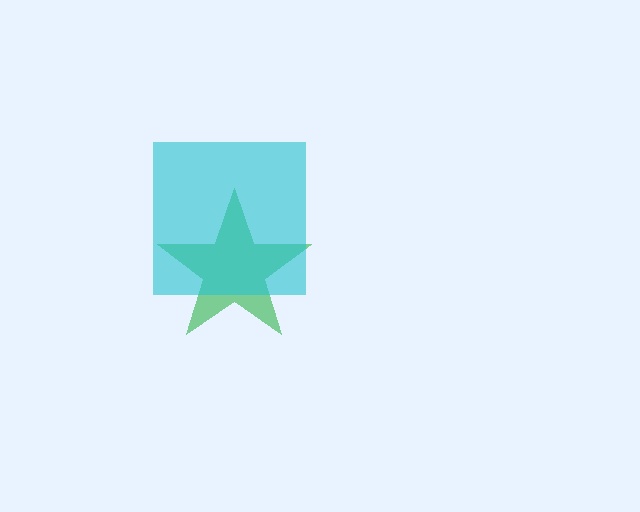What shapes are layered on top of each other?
The layered shapes are: a green star, a cyan square.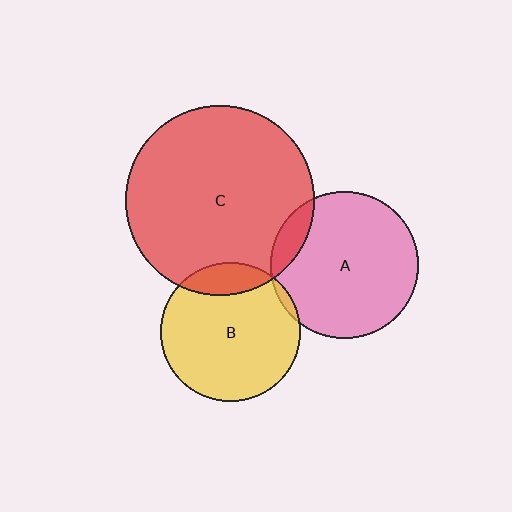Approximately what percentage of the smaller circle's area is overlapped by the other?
Approximately 10%.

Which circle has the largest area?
Circle C (red).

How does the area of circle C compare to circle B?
Approximately 1.8 times.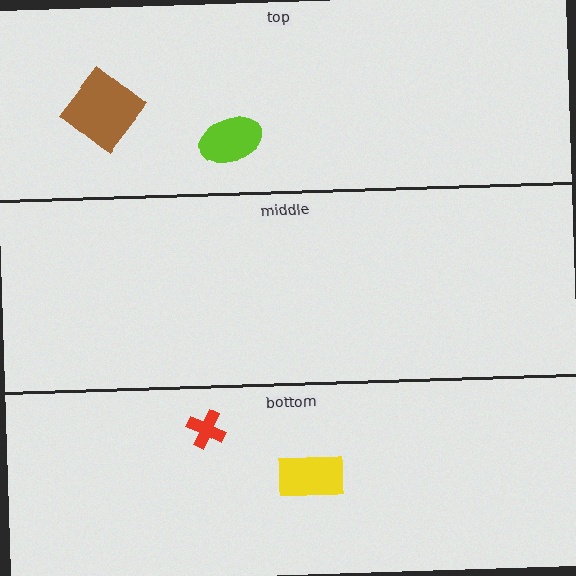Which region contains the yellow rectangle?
The bottom region.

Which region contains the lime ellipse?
The top region.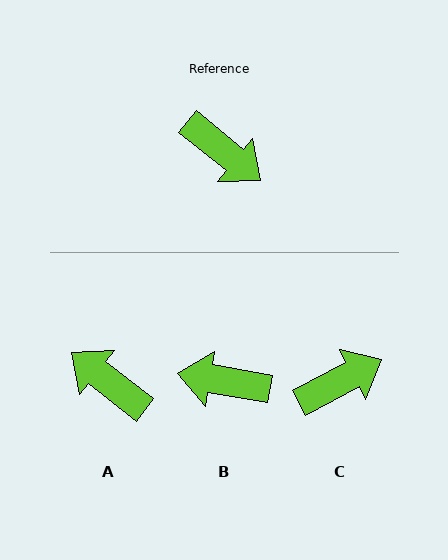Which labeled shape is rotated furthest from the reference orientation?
A, about 179 degrees away.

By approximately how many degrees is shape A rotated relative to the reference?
Approximately 179 degrees clockwise.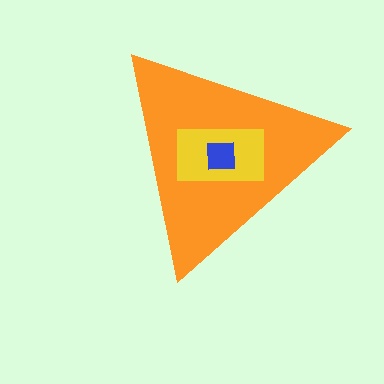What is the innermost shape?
The blue square.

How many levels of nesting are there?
3.